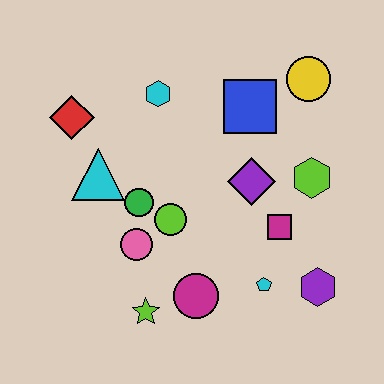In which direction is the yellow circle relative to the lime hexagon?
The yellow circle is above the lime hexagon.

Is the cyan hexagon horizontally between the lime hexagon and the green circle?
Yes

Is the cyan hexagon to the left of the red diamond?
No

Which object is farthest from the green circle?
The yellow circle is farthest from the green circle.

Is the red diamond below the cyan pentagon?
No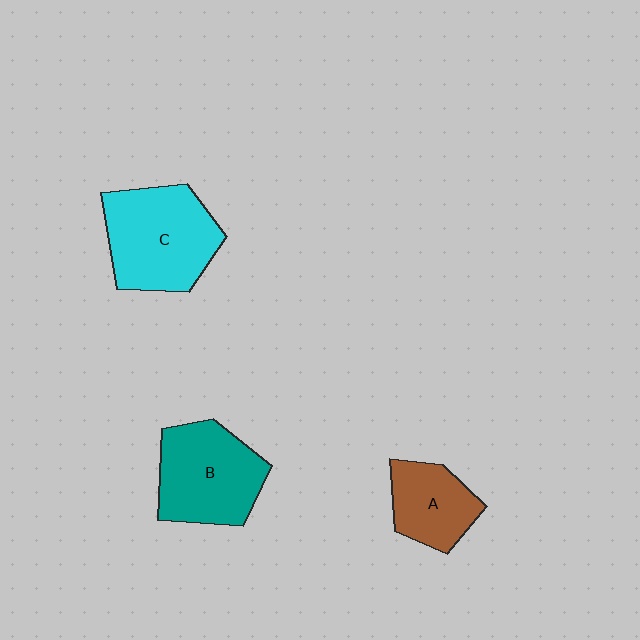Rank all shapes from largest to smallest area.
From largest to smallest: C (cyan), B (teal), A (brown).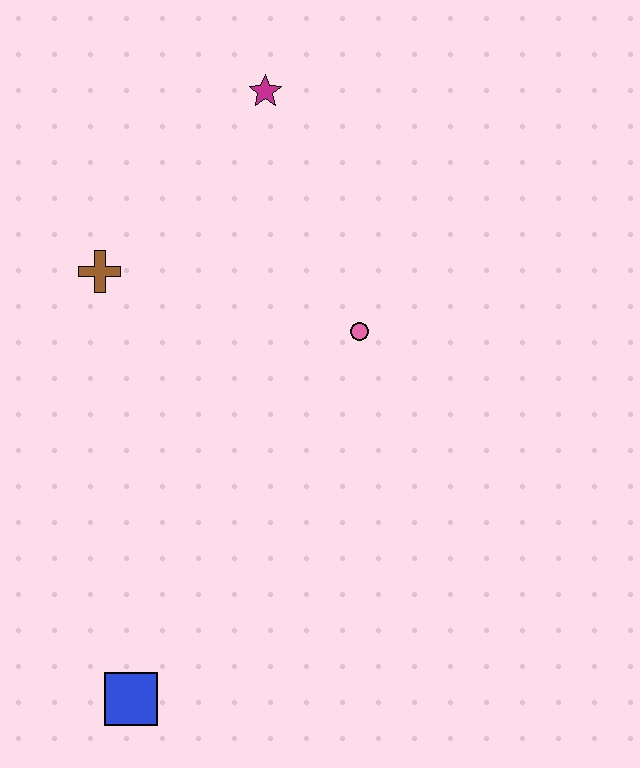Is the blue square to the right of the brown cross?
Yes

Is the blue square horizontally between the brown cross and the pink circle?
Yes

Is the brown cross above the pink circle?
Yes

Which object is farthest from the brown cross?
The blue square is farthest from the brown cross.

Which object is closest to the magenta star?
The brown cross is closest to the magenta star.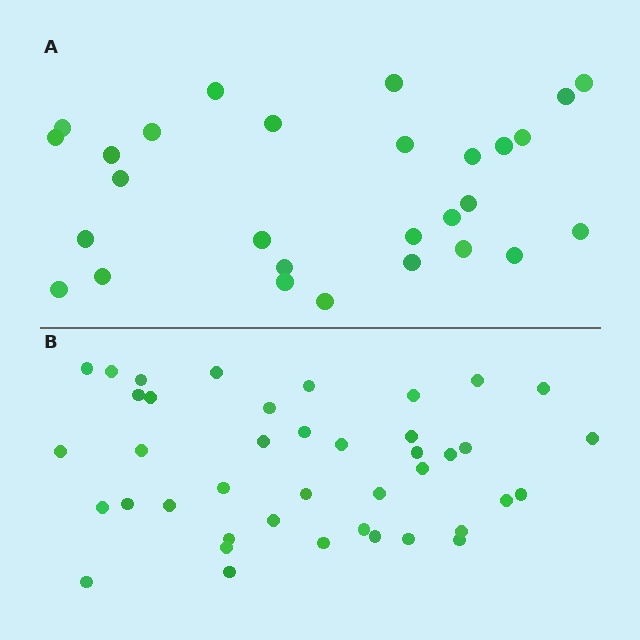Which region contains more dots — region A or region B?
Region B (the bottom region) has more dots.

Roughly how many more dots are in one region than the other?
Region B has approximately 15 more dots than region A.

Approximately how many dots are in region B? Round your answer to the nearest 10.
About 40 dots. (The exact count is 41, which rounds to 40.)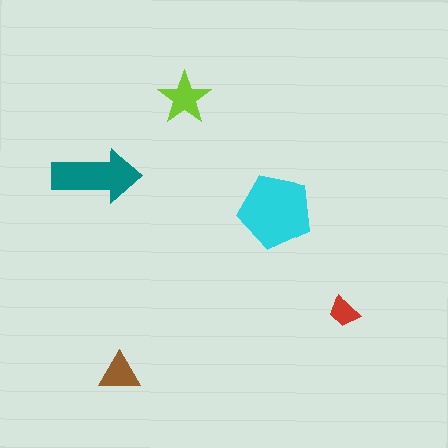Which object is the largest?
The cyan pentagon.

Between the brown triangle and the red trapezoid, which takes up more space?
The brown triangle.